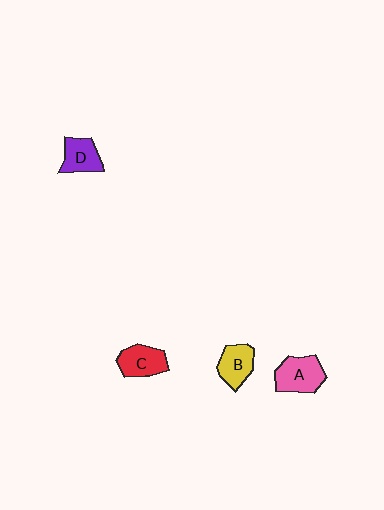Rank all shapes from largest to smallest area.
From largest to smallest: A (pink), C (red), B (yellow), D (purple).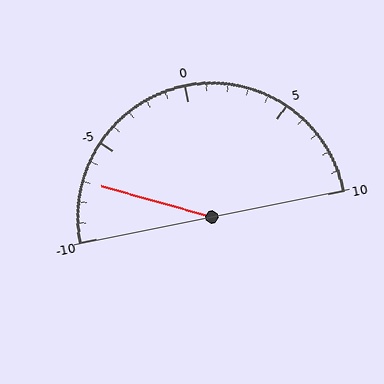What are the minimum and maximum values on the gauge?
The gauge ranges from -10 to 10.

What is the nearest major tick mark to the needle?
The nearest major tick mark is -5.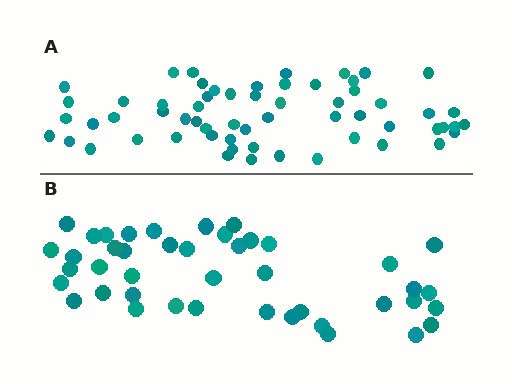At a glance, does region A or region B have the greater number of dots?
Region A (the top region) has more dots.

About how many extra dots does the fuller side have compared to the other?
Region A has approximately 15 more dots than region B.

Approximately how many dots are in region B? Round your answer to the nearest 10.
About 40 dots. (The exact count is 43, which rounds to 40.)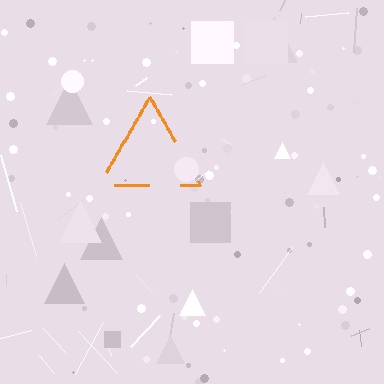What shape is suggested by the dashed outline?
The dashed outline suggests a triangle.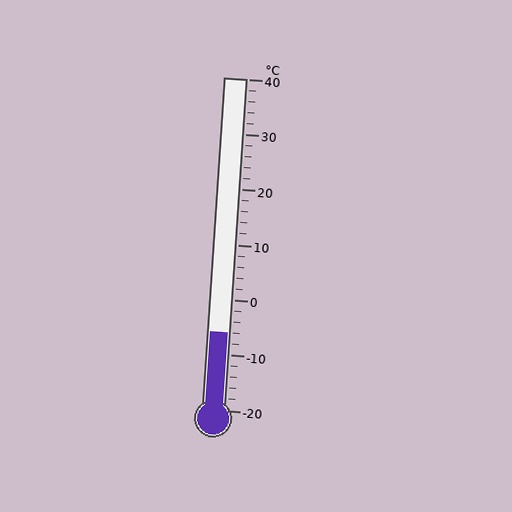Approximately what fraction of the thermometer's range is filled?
The thermometer is filled to approximately 25% of its range.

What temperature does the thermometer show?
The thermometer shows approximately -6°C.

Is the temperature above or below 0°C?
The temperature is below 0°C.